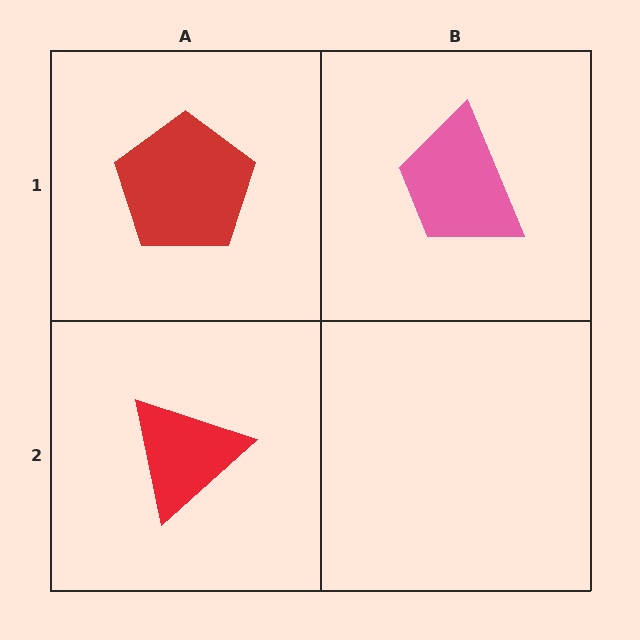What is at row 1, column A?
A red pentagon.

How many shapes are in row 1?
2 shapes.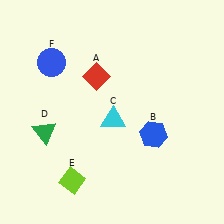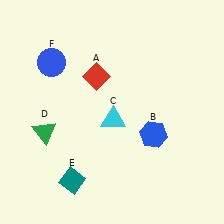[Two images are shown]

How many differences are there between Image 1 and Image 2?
There is 1 difference between the two images.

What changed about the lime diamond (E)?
In Image 1, E is lime. In Image 2, it changed to teal.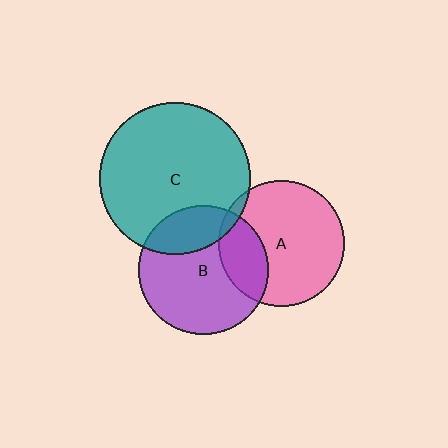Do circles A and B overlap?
Yes.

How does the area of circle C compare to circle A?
Approximately 1.5 times.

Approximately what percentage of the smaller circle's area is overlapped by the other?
Approximately 25%.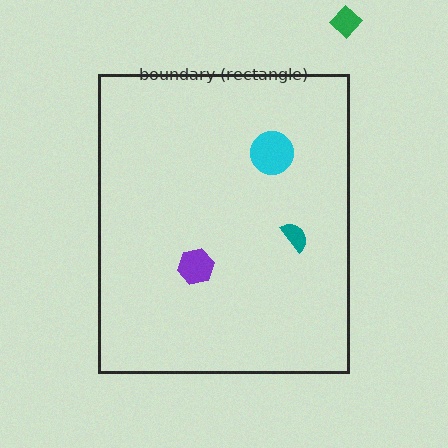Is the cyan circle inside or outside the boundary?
Inside.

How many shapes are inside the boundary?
3 inside, 1 outside.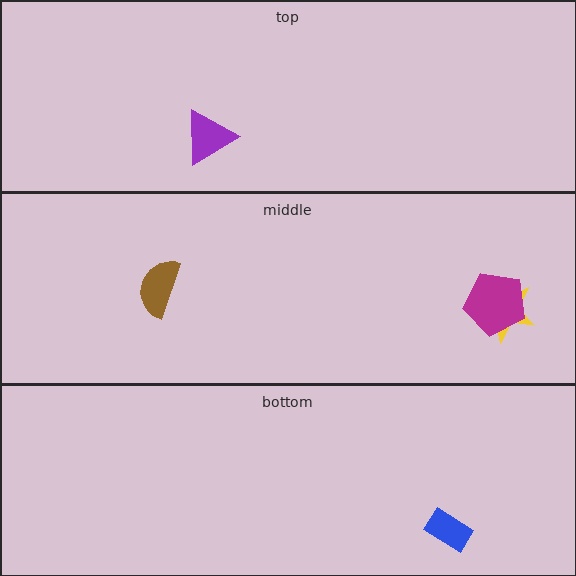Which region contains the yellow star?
The middle region.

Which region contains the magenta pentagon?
The middle region.